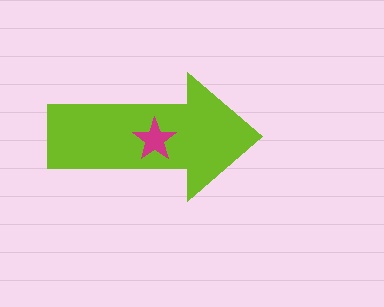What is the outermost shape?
The lime arrow.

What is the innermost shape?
The magenta star.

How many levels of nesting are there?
2.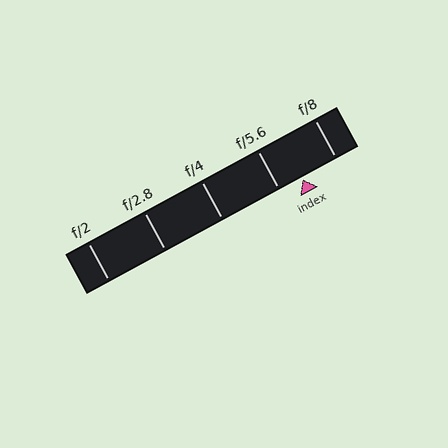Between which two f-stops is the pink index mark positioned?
The index mark is between f/5.6 and f/8.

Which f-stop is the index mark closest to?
The index mark is closest to f/5.6.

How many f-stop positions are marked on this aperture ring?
There are 5 f-stop positions marked.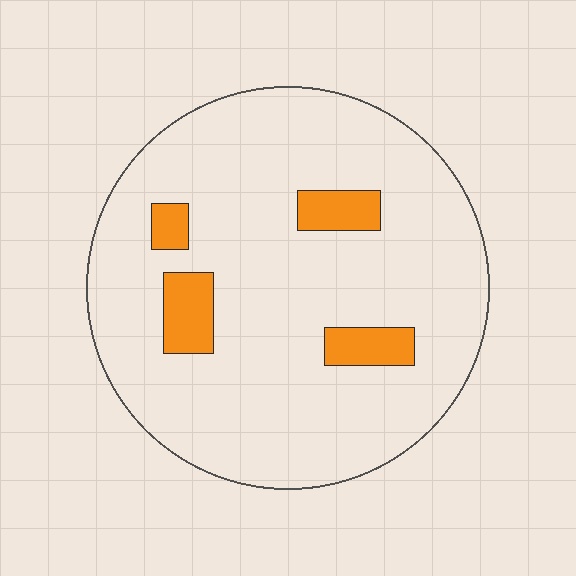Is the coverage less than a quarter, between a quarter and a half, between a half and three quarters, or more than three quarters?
Less than a quarter.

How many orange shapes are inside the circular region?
4.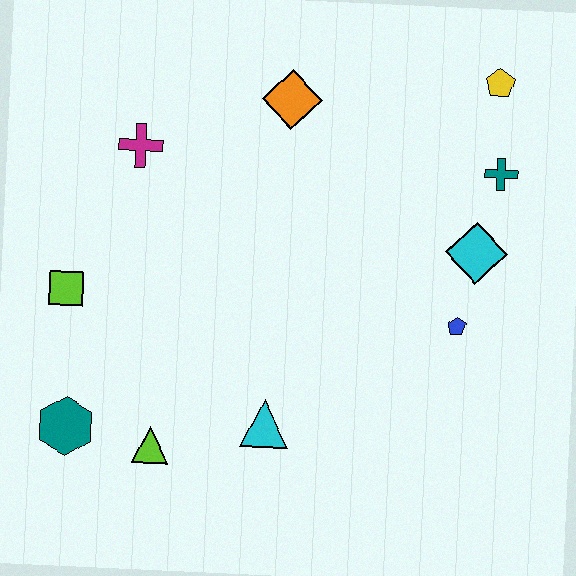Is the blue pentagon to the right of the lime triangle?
Yes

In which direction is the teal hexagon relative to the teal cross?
The teal hexagon is to the left of the teal cross.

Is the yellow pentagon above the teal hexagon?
Yes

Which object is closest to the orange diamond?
The magenta cross is closest to the orange diamond.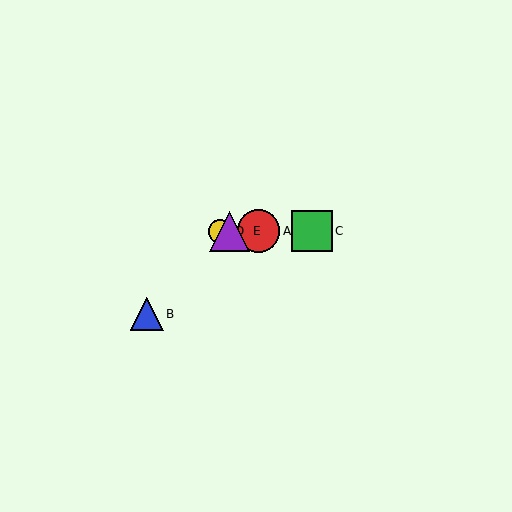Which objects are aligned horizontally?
Objects A, C, D, E are aligned horizontally.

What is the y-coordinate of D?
Object D is at y≈231.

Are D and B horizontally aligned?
No, D is at y≈231 and B is at y≈314.